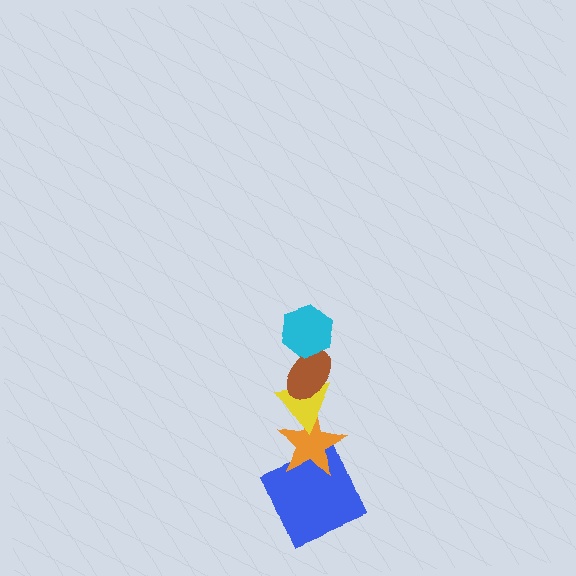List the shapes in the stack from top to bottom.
From top to bottom: the cyan hexagon, the brown ellipse, the yellow triangle, the orange star, the blue square.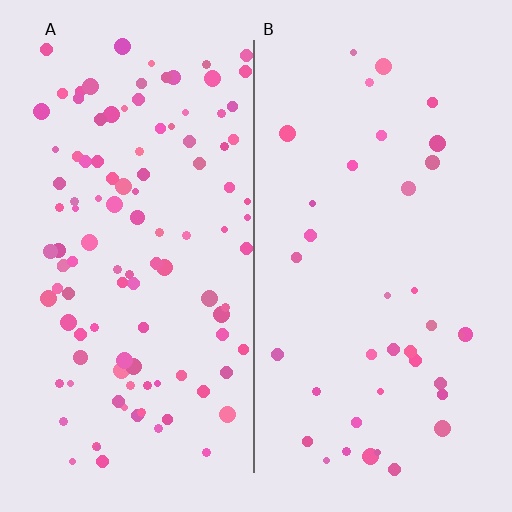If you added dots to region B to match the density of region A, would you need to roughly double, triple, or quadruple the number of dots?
Approximately triple.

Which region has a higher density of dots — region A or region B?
A (the left).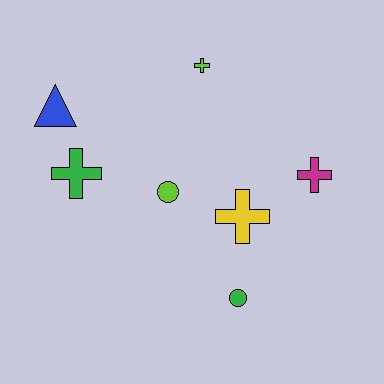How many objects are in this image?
There are 7 objects.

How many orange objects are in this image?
There are no orange objects.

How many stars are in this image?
There are no stars.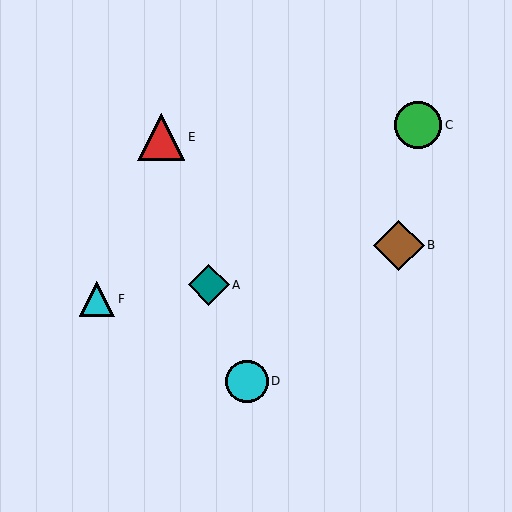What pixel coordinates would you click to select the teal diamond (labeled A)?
Click at (209, 285) to select the teal diamond A.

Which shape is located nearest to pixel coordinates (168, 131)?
The red triangle (labeled E) at (161, 137) is nearest to that location.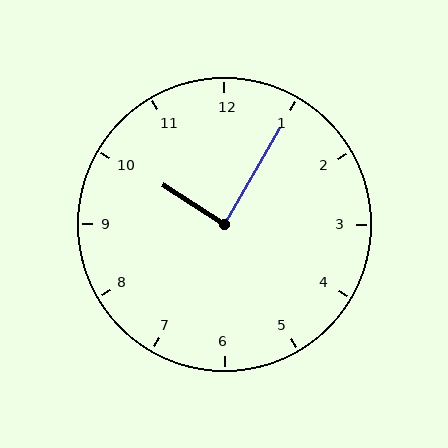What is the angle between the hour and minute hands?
Approximately 88 degrees.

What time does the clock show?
10:05.